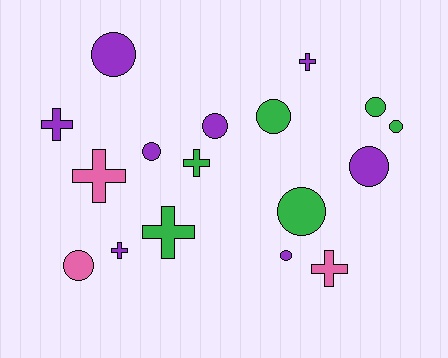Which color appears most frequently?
Purple, with 8 objects.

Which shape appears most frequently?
Circle, with 10 objects.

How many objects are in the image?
There are 17 objects.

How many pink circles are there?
There is 1 pink circle.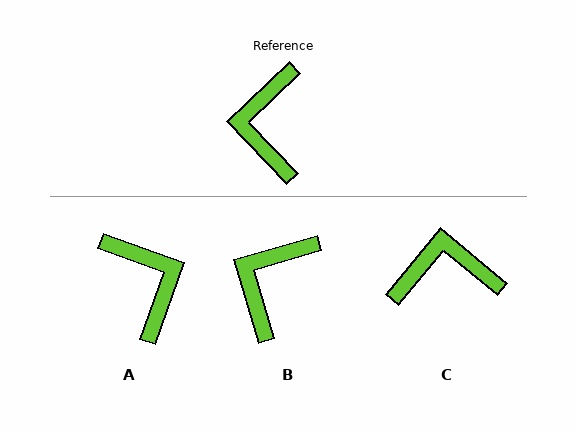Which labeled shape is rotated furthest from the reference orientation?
A, about 154 degrees away.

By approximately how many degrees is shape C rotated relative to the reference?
Approximately 83 degrees clockwise.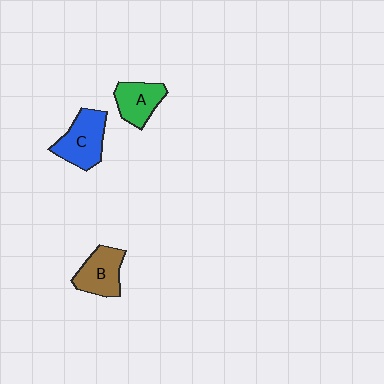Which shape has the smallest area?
Shape A (green).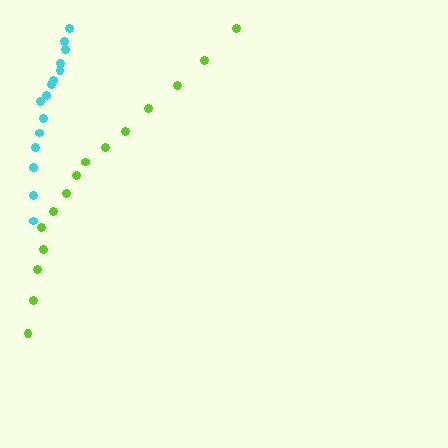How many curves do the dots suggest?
There are 2 distinct paths.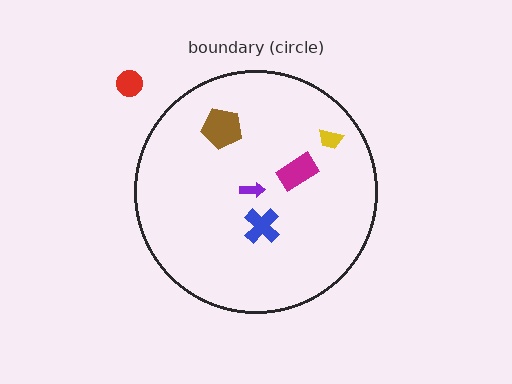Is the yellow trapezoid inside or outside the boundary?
Inside.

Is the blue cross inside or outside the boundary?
Inside.